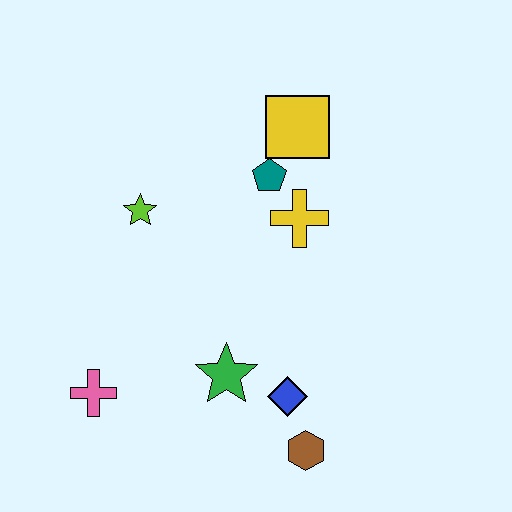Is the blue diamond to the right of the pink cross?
Yes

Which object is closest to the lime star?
The teal pentagon is closest to the lime star.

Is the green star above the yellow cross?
No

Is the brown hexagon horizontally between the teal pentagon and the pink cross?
No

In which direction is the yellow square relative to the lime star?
The yellow square is to the right of the lime star.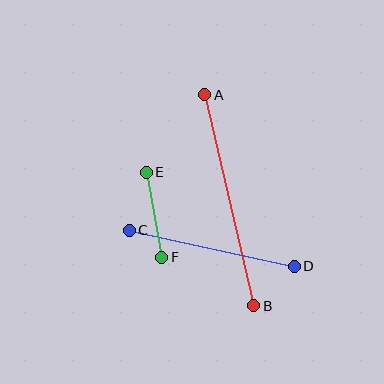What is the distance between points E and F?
The distance is approximately 86 pixels.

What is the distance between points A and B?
The distance is approximately 217 pixels.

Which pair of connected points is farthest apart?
Points A and B are farthest apart.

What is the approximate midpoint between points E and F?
The midpoint is at approximately (154, 215) pixels.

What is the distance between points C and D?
The distance is approximately 169 pixels.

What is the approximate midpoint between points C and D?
The midpoint is at approximately (212, 248) pixels.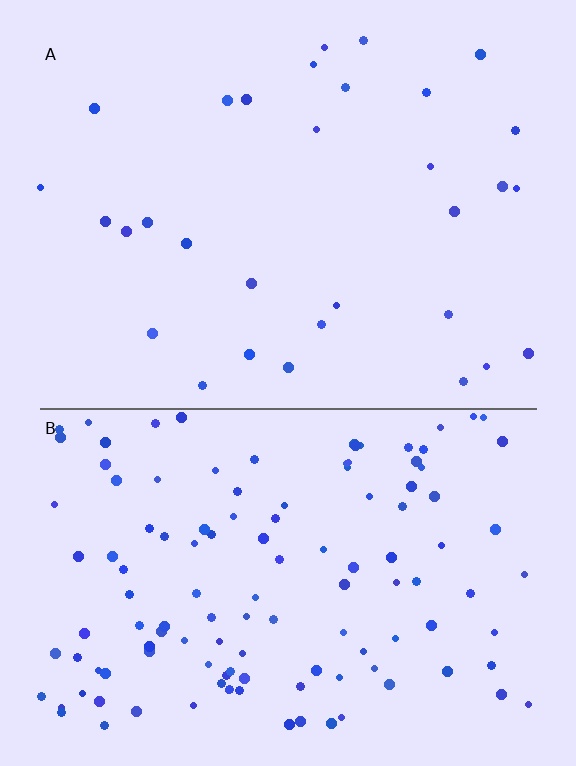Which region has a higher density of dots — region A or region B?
B (the bottom).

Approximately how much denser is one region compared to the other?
Approximately 4.0× — region B over region A.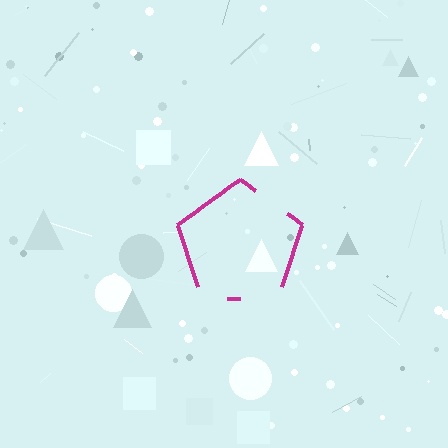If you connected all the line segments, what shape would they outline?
They would outline a pentagon.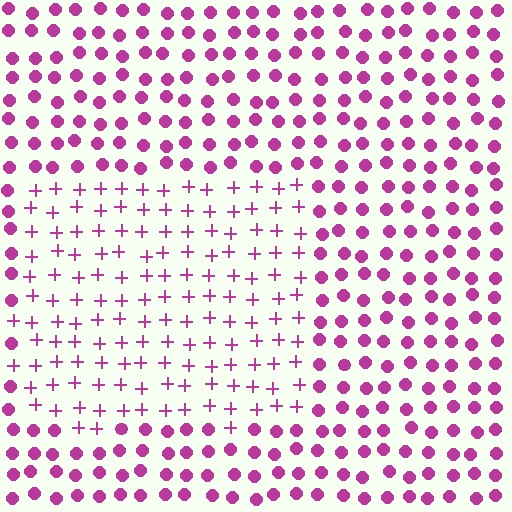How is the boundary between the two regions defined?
The boundary is defined by a change in element shape: plus signs inside vs. circles outside. All elements share the same color and spacing.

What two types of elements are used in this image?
The image uses plus signs inside the rectangle region and circles outside it.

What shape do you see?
I see a rectangle.